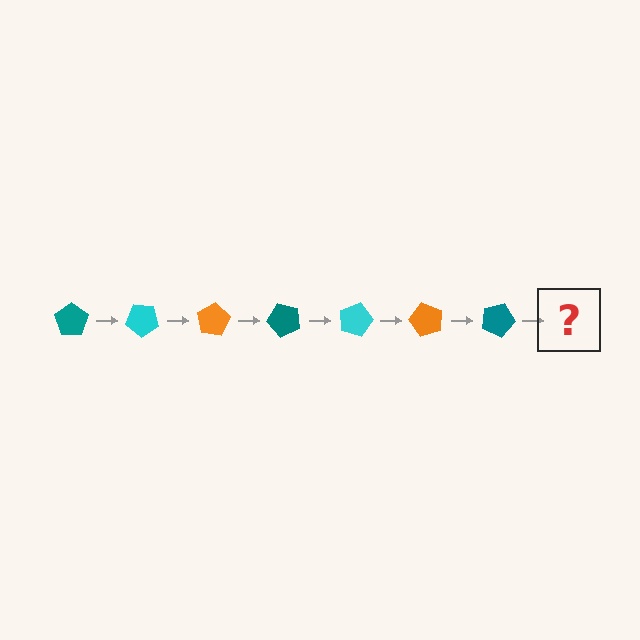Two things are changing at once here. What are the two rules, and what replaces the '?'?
The two rules are that it rotates 40 degrees each step and the color cycles through teal, cyan, and orange. The '?' should be a cyan pentagon, rotated 280 degrees from the start.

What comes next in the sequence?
The next element should be a cyan pentagon, rotated 280 degrees from the start.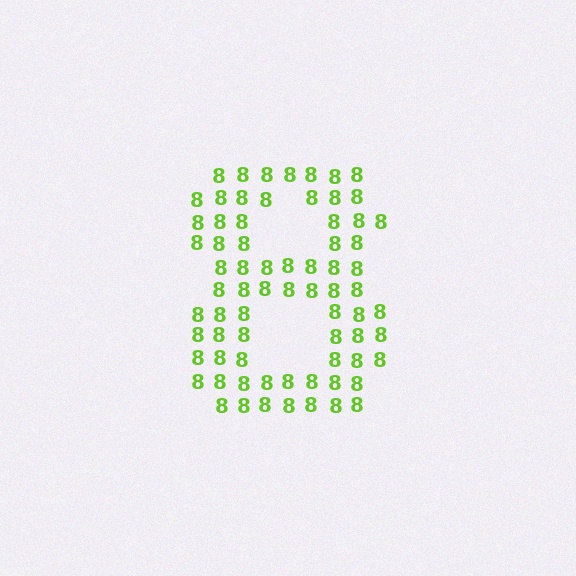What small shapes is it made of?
It is made of small digit 8's.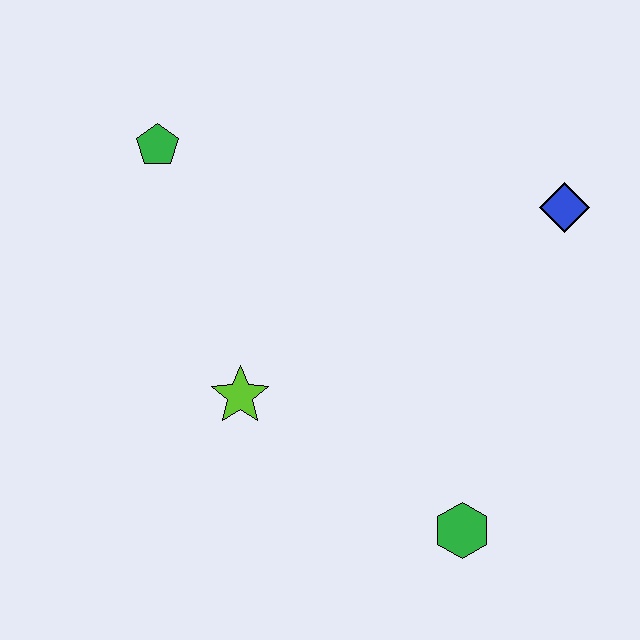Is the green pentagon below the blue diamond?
No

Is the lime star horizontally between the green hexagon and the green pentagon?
Yes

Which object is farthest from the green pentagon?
The green hexagon is farthest from the green pentagon.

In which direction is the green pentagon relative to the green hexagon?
The green pentagon is above the green hexagon.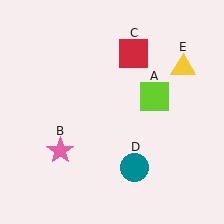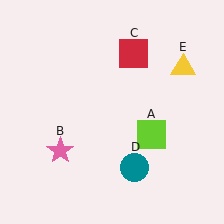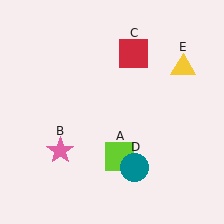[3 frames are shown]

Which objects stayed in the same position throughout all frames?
Pink star (object B) and red square (object C) and teal circle (object D) and yellow triangle (object E) remained stationary.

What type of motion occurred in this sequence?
The lime square (object A) rotated clockwise around the center of the scene.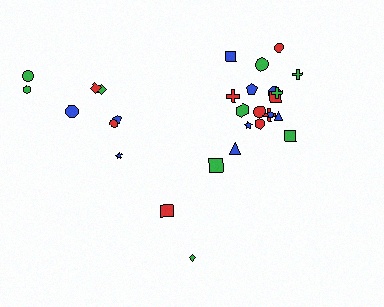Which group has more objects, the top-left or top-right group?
The top-right group.